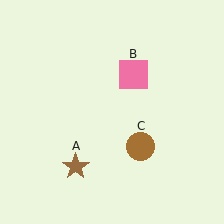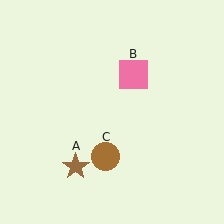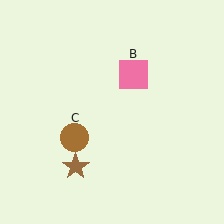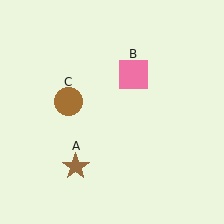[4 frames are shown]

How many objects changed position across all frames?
1 object changed position: brown circle (object C).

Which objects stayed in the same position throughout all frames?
Brown star (object A) and pink square (object B) remained stationary.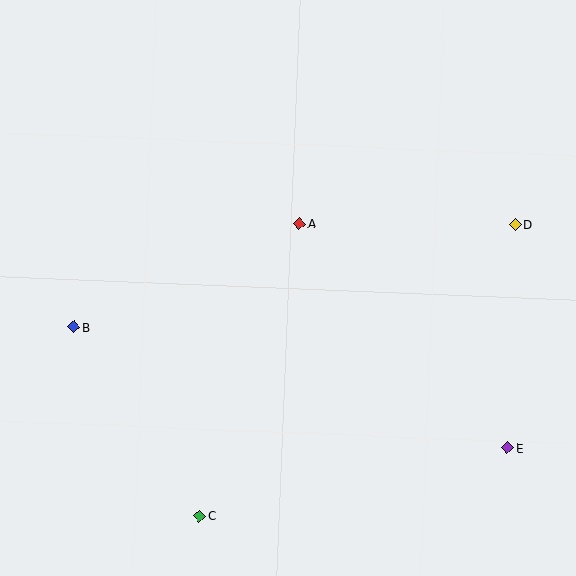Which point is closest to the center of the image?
Point A at (300, 224) is closest to the center.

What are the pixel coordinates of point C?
Point C is at (199, 516).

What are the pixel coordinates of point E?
Point E is at (507, 448).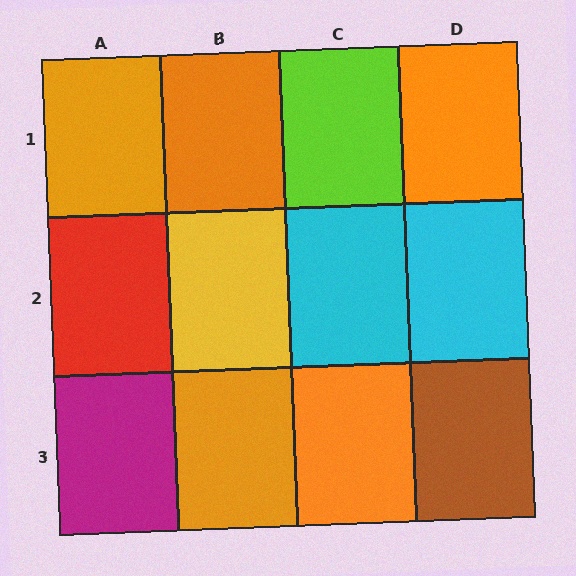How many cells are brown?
1 cell is brown.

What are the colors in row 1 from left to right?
Orange, orange, lime, orange.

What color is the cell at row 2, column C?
Cyan.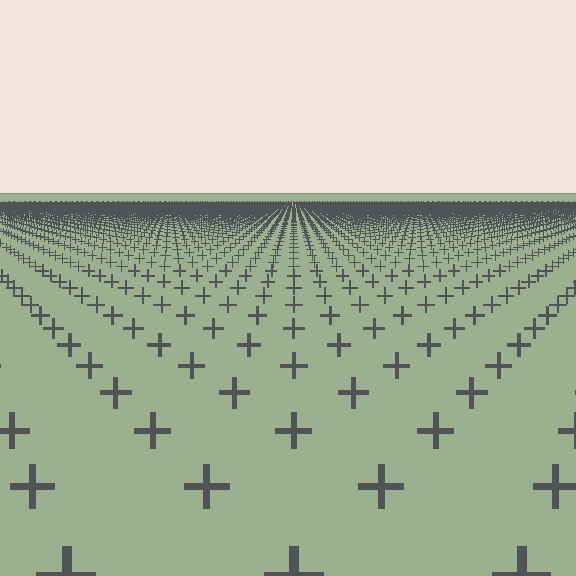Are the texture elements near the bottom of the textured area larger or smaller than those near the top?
Larger. Near the bottom, elements are closer to the viewer and appear at a bigger on-screen size.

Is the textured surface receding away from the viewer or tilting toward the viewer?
The surface is receding away from the viewer. Texture elements get smaller and denser toward the top.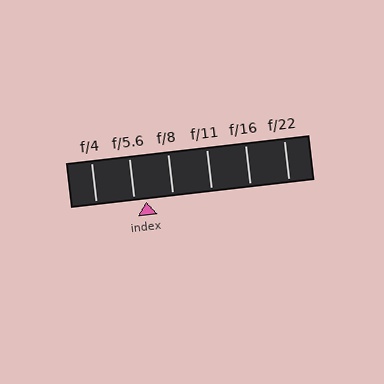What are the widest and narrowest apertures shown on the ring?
The widest aperture shown is f/4 and the narrowest is f/22.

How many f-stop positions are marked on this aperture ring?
There are 6 f-stop positions marked.